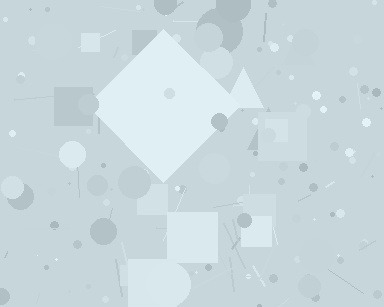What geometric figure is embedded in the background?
A diamond is embedded in the background.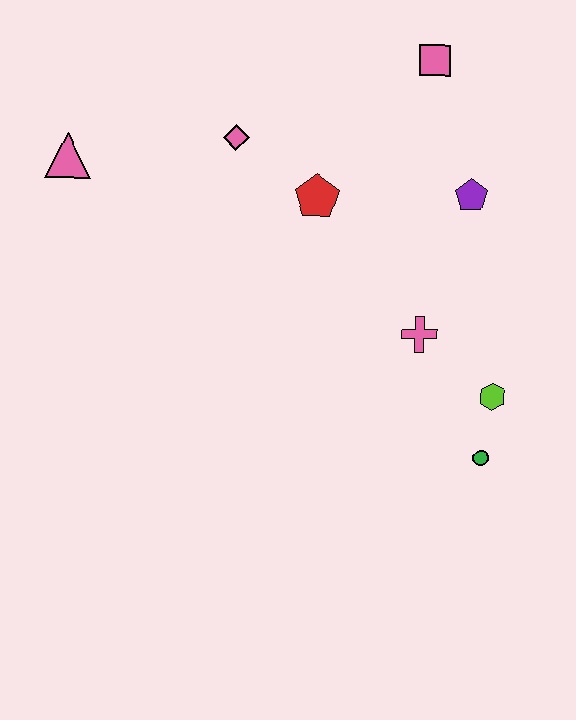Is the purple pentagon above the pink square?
No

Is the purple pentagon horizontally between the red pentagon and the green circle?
Yes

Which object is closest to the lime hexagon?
The green circle is closest to the lime hexagon.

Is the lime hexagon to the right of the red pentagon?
Yes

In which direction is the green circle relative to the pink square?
The green circle is below the pink square.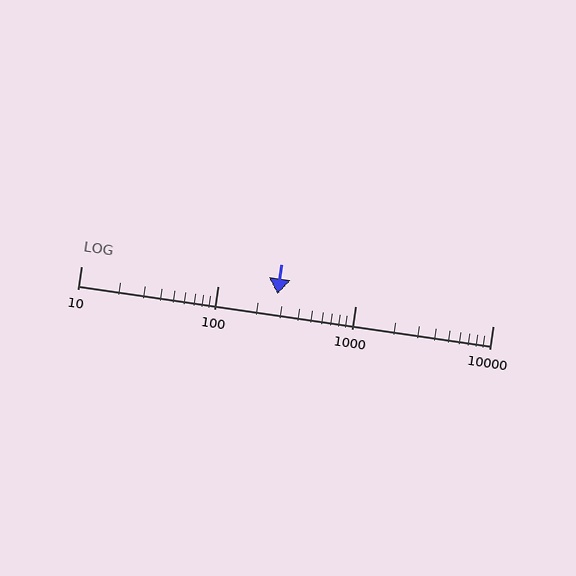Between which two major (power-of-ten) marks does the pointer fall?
The pointer is between 100 and 1000.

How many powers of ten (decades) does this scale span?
The scale spans 3 decades, from 10 to 10000.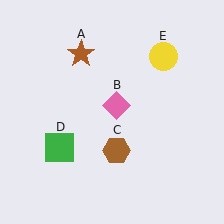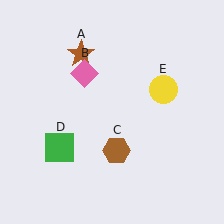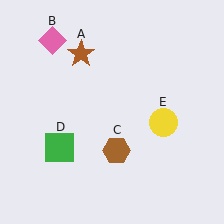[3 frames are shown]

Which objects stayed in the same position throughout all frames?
Brown star (object A) and brown hexagon (object C) and green square (object D) remained stationary.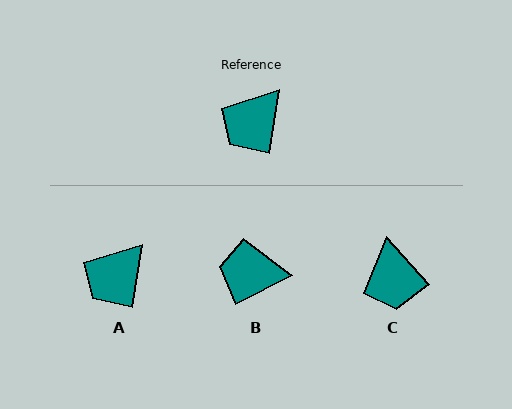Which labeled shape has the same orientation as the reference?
A.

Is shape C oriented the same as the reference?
No, it is off by about 50 degrees.